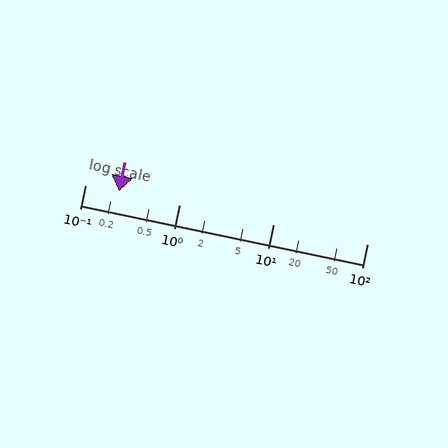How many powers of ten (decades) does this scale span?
The scale spans 3 decades, from 0.1 to 100.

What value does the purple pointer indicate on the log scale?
The pointer indicates approximately 0.23.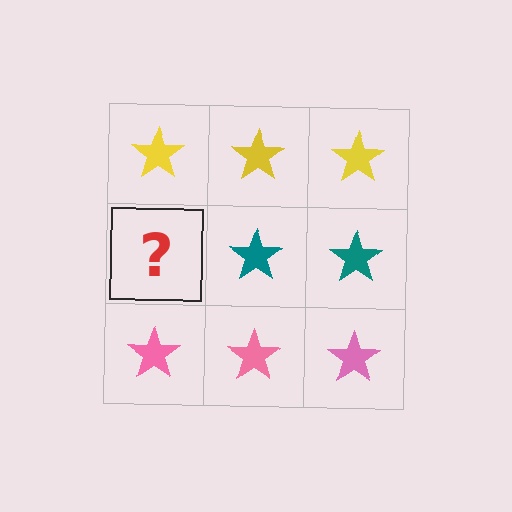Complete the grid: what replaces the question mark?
The question mark should be replaced with a teal star.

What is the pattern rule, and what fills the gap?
The rule is that each row has a consistent color. The gap should be filled with a teal star.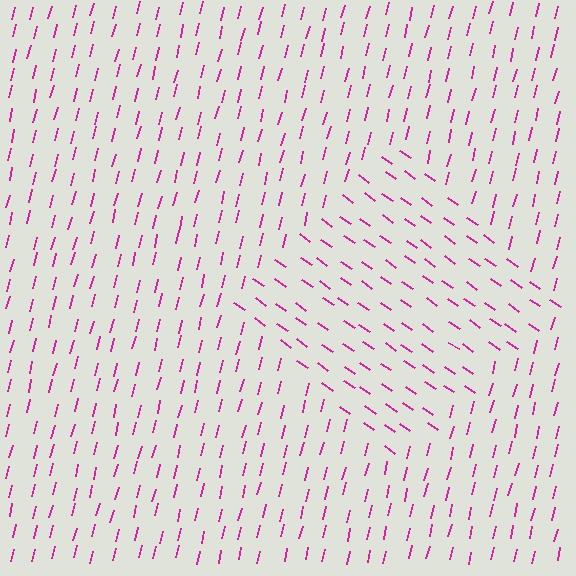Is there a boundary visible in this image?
Yes, there is a texture boundary formed by a change in line orientation.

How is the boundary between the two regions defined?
The boundary is defined purely by a change in line orientation (approximately 69 degrees difference). All lines are the same color and thickness.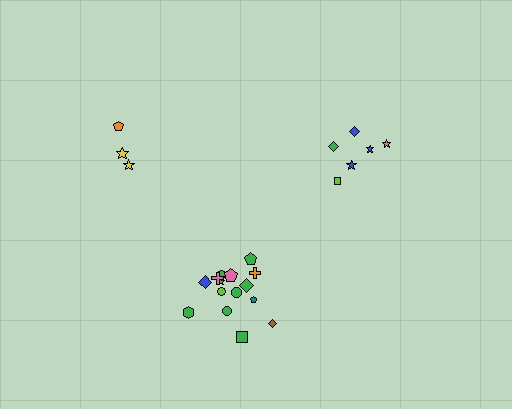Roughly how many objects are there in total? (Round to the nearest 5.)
Roughly 25 objects in total.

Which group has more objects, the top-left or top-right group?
The top-right group.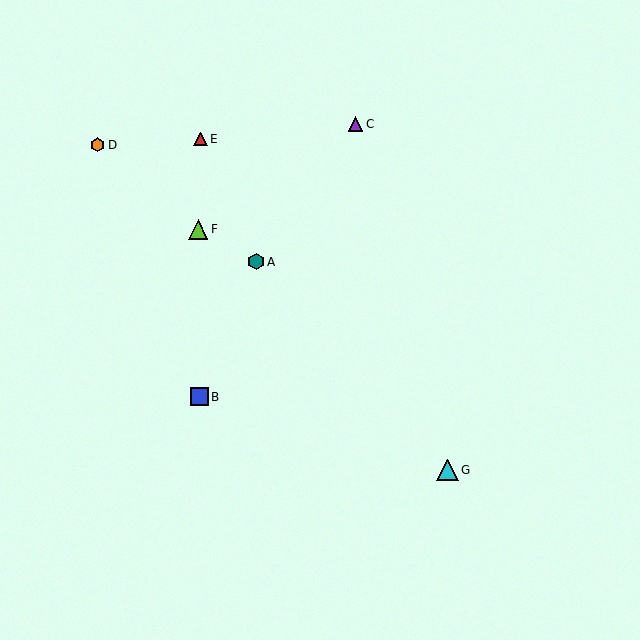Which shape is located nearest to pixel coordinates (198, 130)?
The red triangle (labeled E) at (200, 139) is nearest to that location.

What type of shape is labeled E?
Shape E is a red triangle.